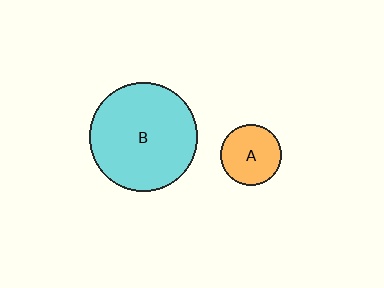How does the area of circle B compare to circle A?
Approximately 3.2 times.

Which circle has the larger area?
Circle B (cyan).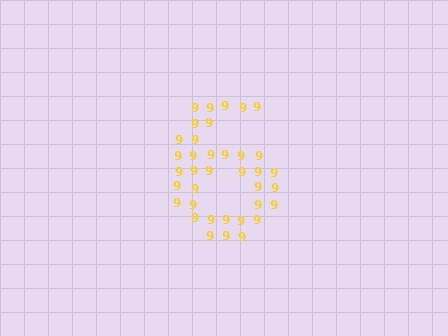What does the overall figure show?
The overall figure shows the digit 6.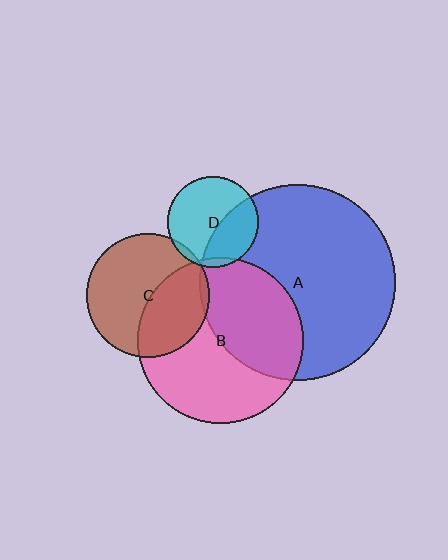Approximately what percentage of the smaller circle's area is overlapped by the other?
Approximately 40%.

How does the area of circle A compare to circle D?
Approximately 4.7 times.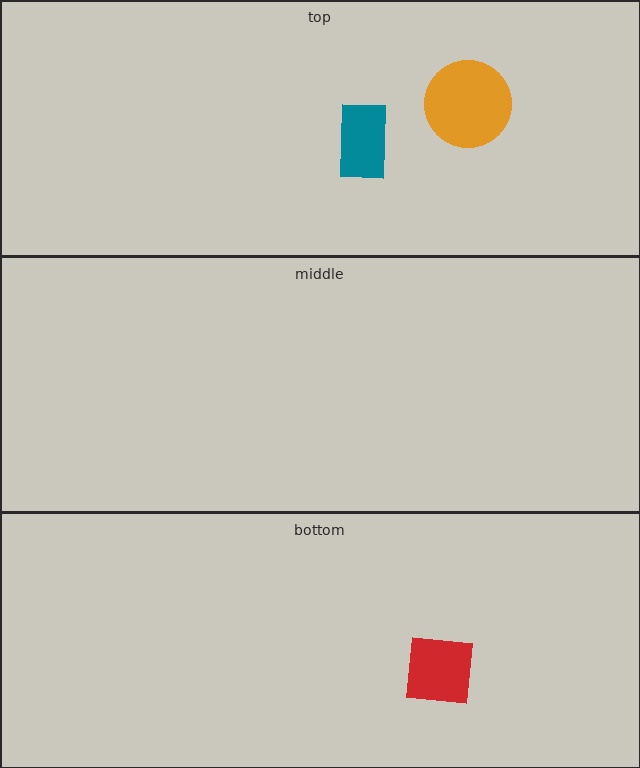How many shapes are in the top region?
2.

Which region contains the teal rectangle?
The top region.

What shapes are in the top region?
The orange circle, the teal rectangle.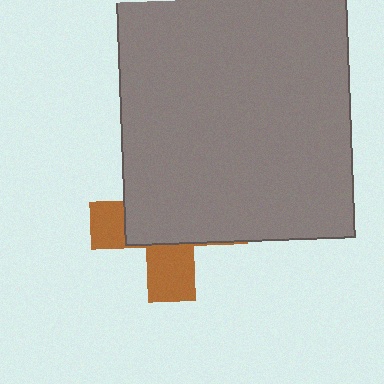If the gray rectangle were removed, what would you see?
You would see the complete brown cross.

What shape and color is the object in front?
The object in front is a gray rectangle.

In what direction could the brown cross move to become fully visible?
The brown cross could move down. That would shift it out from behind the gray rectangle entirely.